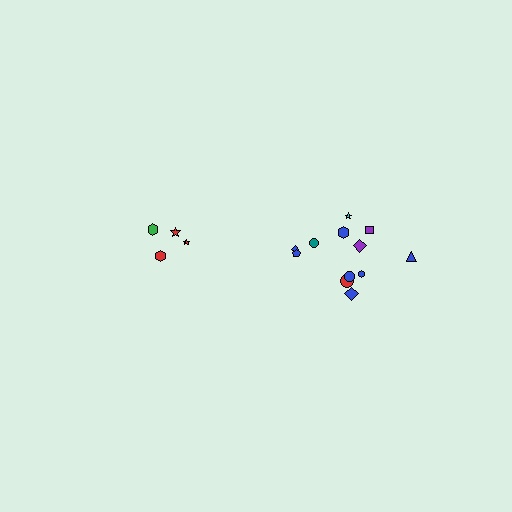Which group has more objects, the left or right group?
The right group.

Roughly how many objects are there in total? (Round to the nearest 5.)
Roughly 15 objects in total.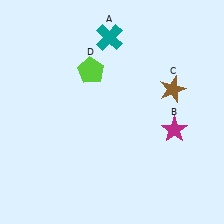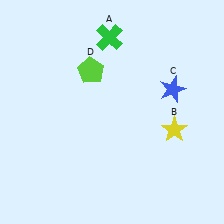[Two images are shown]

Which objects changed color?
A changed from teal to green. B changed from magenta to yellow. C changed from brown to blue.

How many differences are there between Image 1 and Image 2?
There are 3 differences between the two images.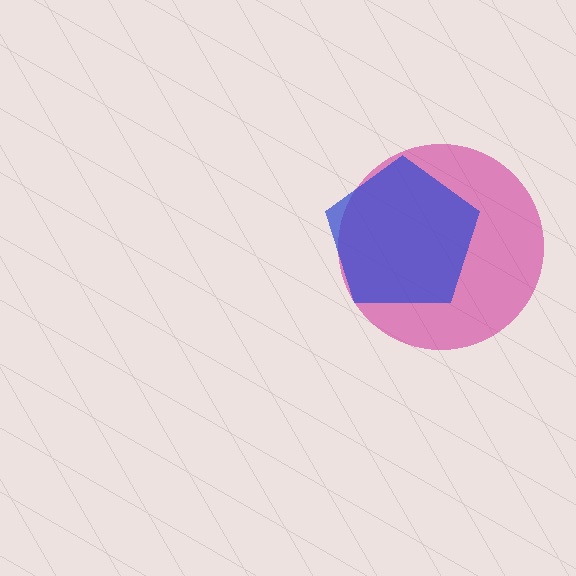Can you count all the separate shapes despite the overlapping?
Yes, there are 2 separate shapes.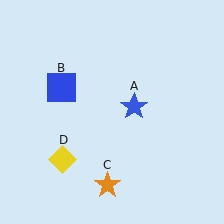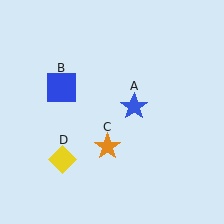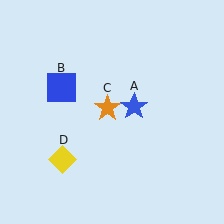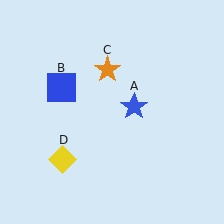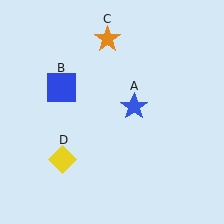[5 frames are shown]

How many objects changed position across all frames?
1 object changed position: orange star (object C).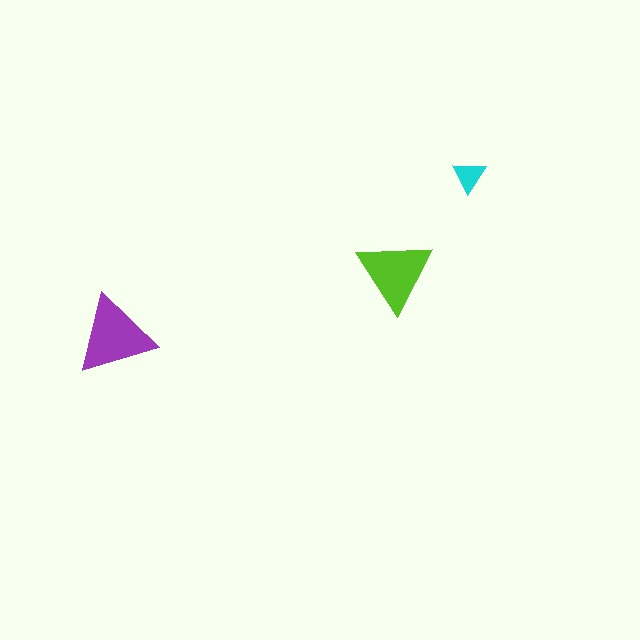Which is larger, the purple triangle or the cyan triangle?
The purple one.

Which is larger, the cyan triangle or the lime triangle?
The lime one.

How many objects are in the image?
There are 3 objects in the image.